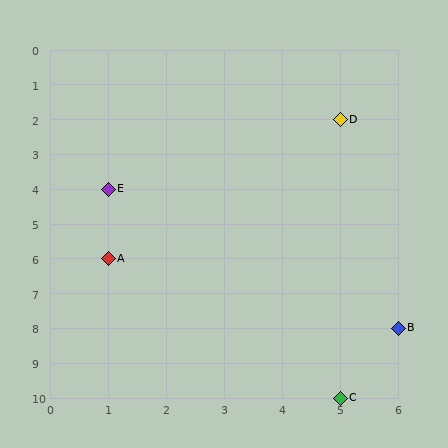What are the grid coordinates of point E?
Point E is at grid coordinates (1, 4).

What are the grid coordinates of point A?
Point A is at grid coordinates (1, 6).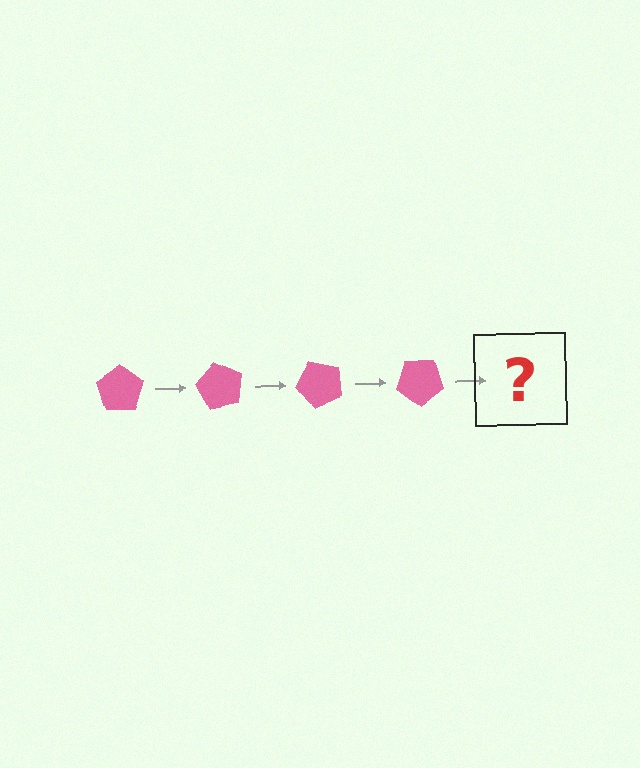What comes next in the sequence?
The next element should be a pink pentagon rotated 240 degrees.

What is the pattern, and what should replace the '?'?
The pattern is that the pentagon rotates 60 degrees each step. The '?' should be a pink pentagon rotated 240 degrees.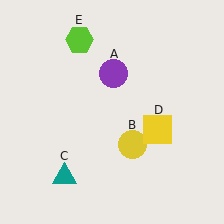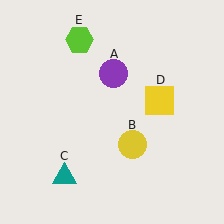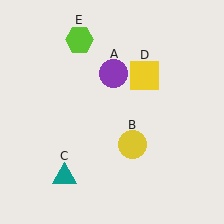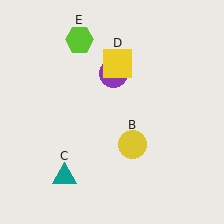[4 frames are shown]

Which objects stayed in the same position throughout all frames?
Purple circle (object A) and yellow circle (object B) and teal triangle (object C) and lime hexagon (object E) remained stationary.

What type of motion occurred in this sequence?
The yellow square (object D) rotated counterclockwise around the center of the scene.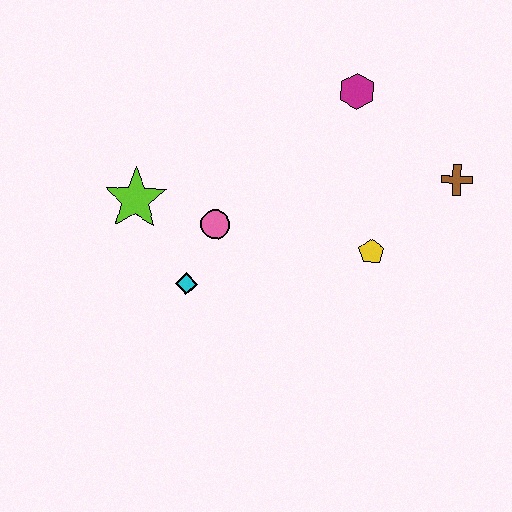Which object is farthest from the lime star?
The brown cross is farthest from the lime star.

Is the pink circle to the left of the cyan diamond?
No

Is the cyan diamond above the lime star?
No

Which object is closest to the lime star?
The pink circle is closest to the lime star.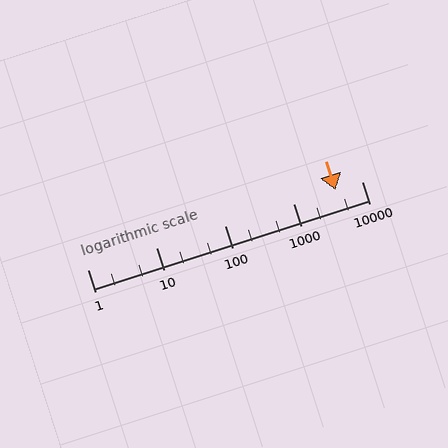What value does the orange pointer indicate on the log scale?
The pointer indicates approximately 4200.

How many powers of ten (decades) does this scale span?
The scale spans 4 decades, from 1 to 10000.